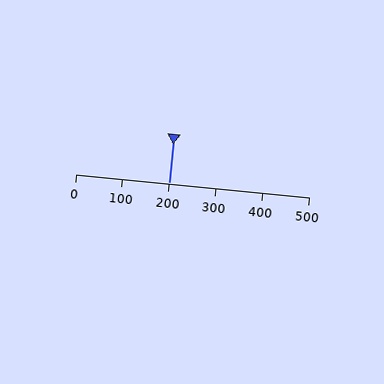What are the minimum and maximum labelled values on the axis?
The axis runs from 0 to 500.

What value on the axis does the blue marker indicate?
The marker indicates approximately 200.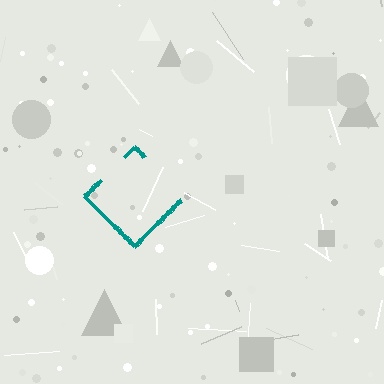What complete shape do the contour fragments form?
The contour fragments form a diamond.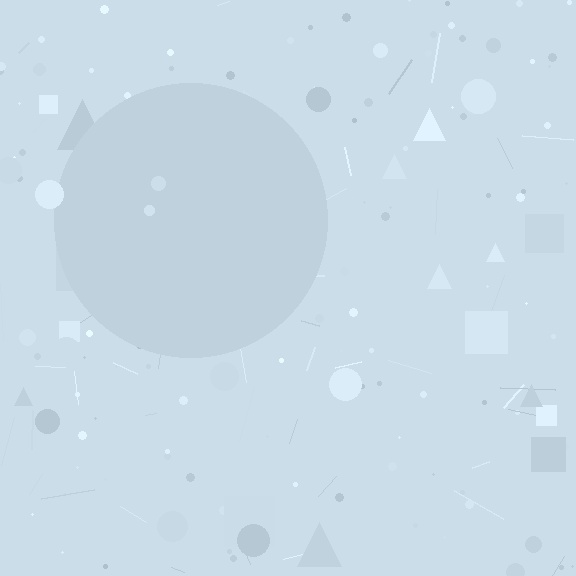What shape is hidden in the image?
A circle is hidden in the image.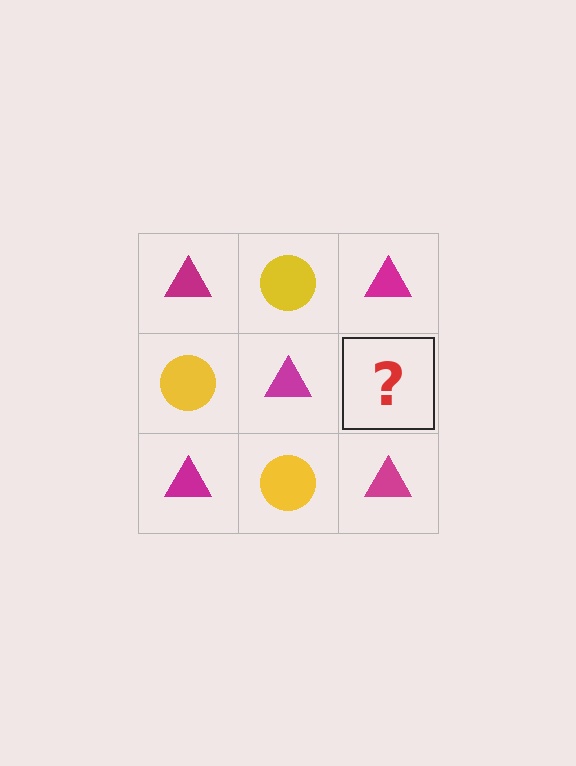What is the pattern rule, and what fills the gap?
The rule is that it alternates magenta triangle and yellow circle in a checkerboard pattern. The gap should be filled with a yellow circle.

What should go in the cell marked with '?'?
The missing cell should contain a yellow circle.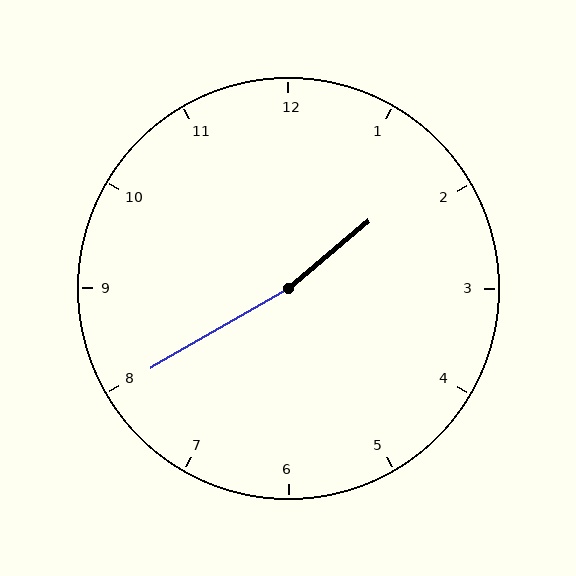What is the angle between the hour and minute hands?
Approximately 170 degrees.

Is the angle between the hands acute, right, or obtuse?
It is obtuse.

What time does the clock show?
1:40.